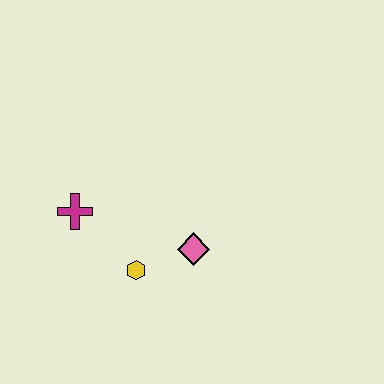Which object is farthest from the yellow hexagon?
The magenta cross is farthest from the yellow hexagon.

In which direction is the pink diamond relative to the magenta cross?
The pink diamond is to the right of the magenta cross.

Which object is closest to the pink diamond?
The yellow hexagon is closest to the pink diamond.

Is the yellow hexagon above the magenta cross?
No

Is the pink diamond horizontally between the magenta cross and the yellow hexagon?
No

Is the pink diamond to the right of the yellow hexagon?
Yes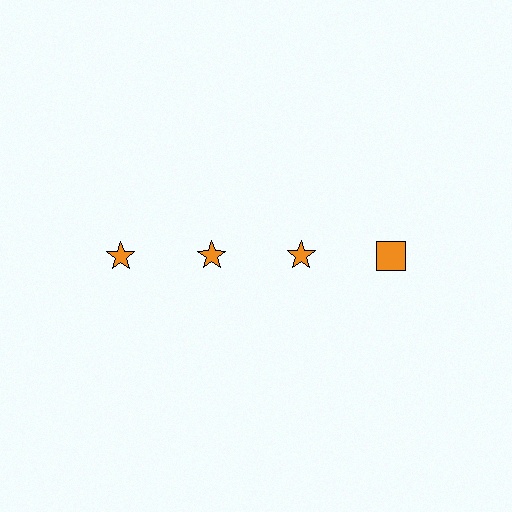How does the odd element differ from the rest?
It has a different shape: square instead of star.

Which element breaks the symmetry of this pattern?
The orange square in the top row, second from right column breaks the symmetry. All other shapes are orange stars.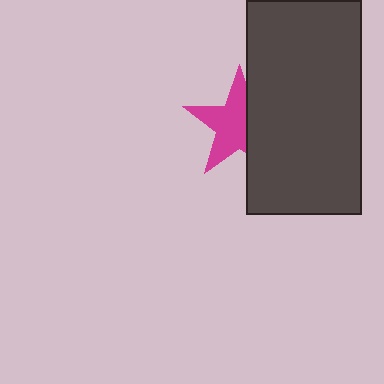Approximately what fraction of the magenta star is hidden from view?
Roughly 39% of the magenta star is hidden behind the dark gray rectangle.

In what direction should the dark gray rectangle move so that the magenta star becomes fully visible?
The dark gray rectangle should move right. That is the shortest direction to clear the overlap and leave the magenta star fully visible.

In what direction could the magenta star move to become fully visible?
The magenta star could move left. That would shift it out from behind the dark gray rectangle entirely.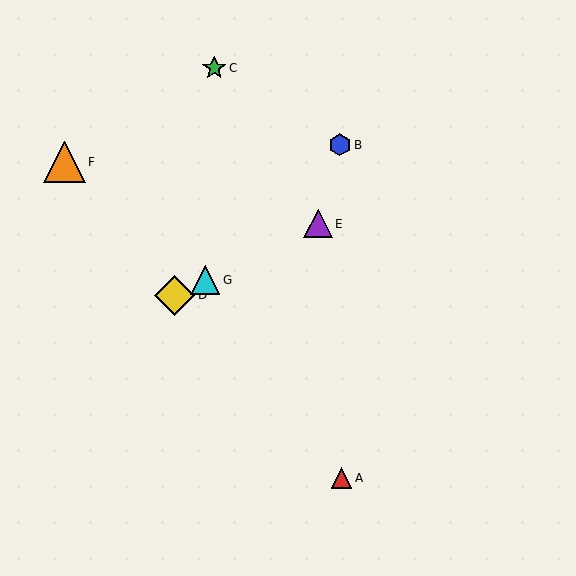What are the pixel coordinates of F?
Object F is at (64, 162).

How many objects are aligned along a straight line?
3 objects (D, E, G) are aligned along a straight line.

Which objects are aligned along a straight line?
Objects D, E, G are aligned along a straight line.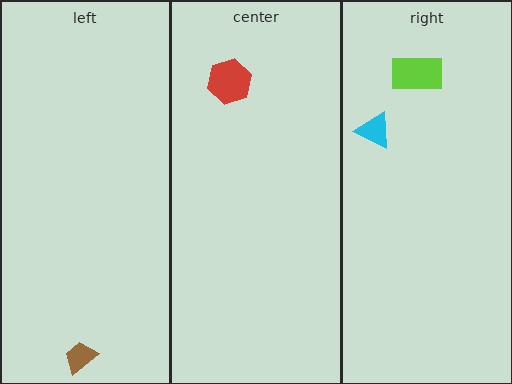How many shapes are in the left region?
1.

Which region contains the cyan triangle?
The right region.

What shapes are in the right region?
The cyan triangle, the lime rectangle.